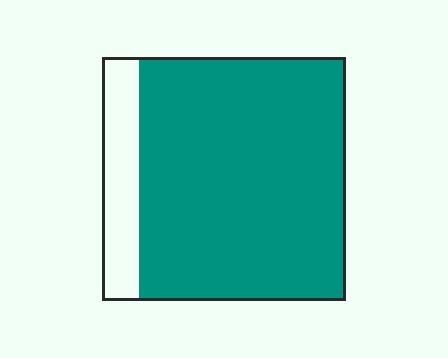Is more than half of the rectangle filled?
Yes.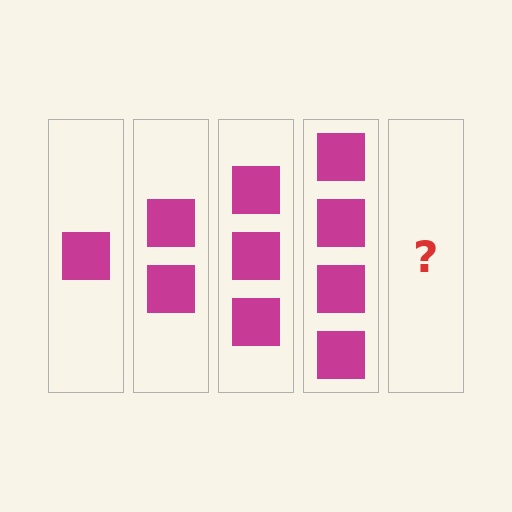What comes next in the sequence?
The next element should be 5 squares.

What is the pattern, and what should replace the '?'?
The pattern is that each step adds one more square. The '?' should be 5 squares.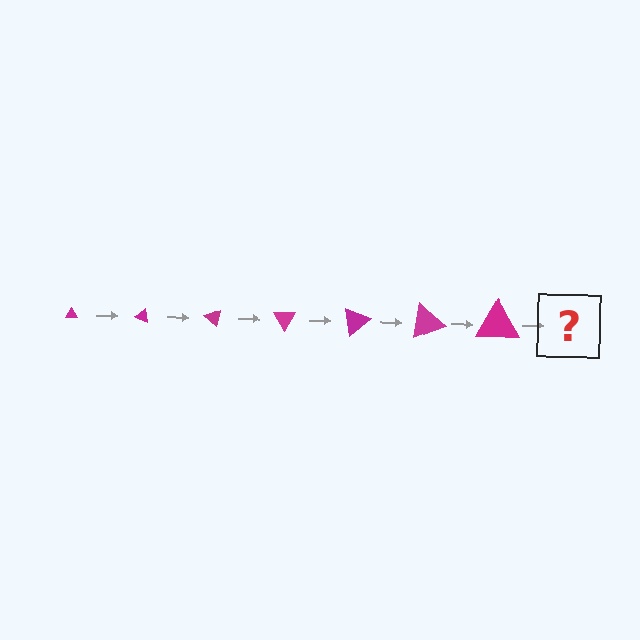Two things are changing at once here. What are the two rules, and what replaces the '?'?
The two rules are that the triangle grows larger each step and it rotates 20 degrees each step. The '?' should be a triangle, larger than the previous one and rotated 140 degrees from the start.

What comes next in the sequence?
The next element should be a triangle, larger than the previous one and rotated 140 degrees from the start.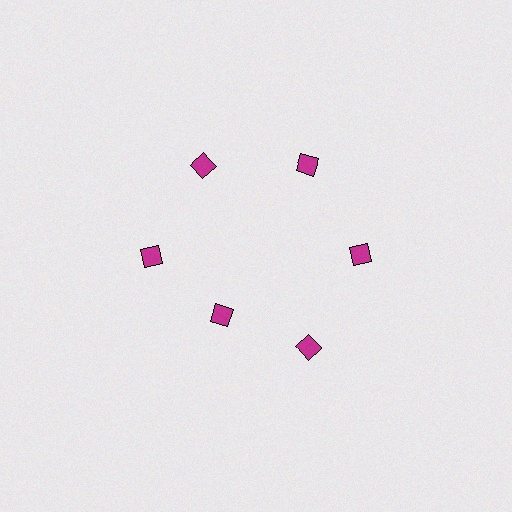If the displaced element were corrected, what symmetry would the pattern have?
It would have 6-fold rotational symmetry — the pattern would map onto itself every 60 degrees.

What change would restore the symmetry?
The symmetry would be restored by moving it outward, back onto the ring so that all 6 diamonds sit at equal angles and equal distance from the center.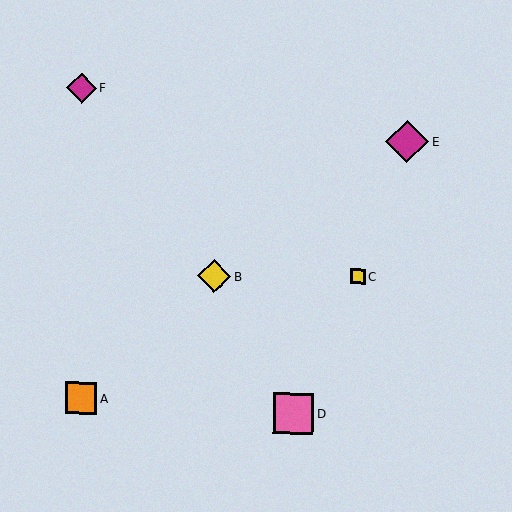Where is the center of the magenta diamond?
The center of the magenta diamond is at (82, 88).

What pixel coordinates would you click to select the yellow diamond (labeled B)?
Click at (214, 276) to select the yellow diamond B.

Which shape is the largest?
The magenta diamond (labeled E) is the largest.